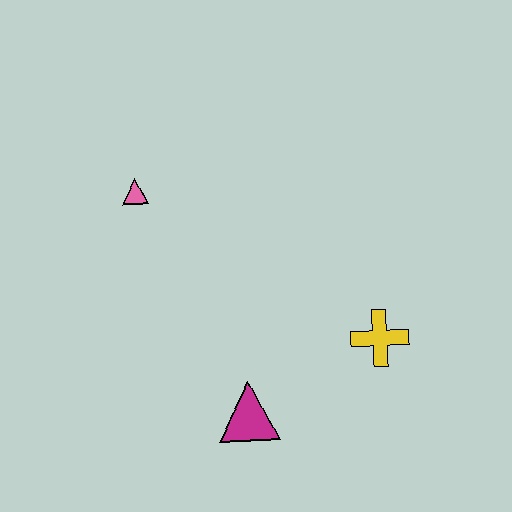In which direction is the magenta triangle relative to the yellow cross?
The magenta triangle is to the left of the yellow cross.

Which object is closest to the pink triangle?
The magenta triangle is closest to the pink triangle.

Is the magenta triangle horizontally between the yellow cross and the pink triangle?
Yes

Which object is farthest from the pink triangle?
The yellow cross is farthest from the pink triangle.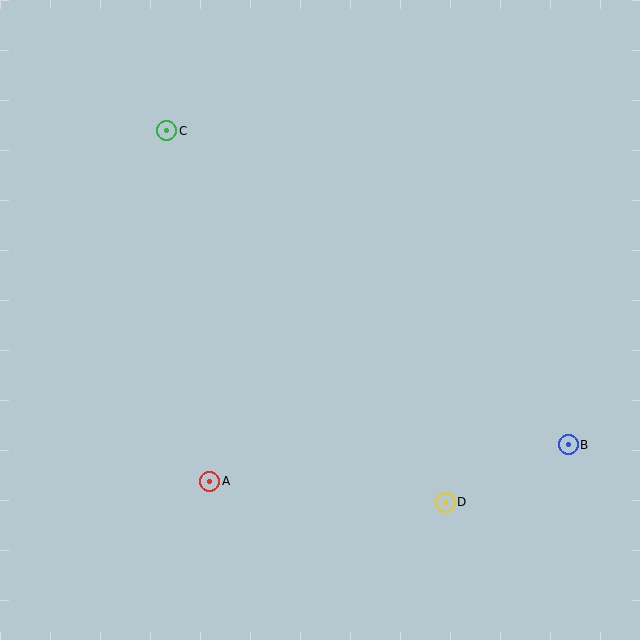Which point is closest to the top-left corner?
Point C is closest to the top-left corner.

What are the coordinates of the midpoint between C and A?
The midpoint between C and A is at (188, 306).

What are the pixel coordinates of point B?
Point B is at (568, 445).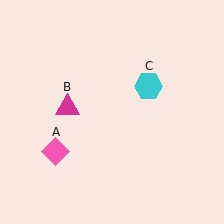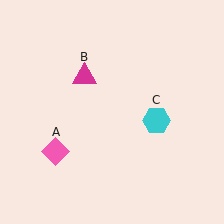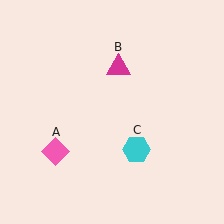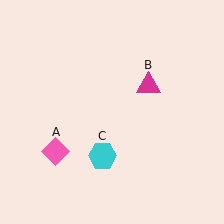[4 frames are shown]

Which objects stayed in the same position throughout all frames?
Pink diamond (object A) remained stationary.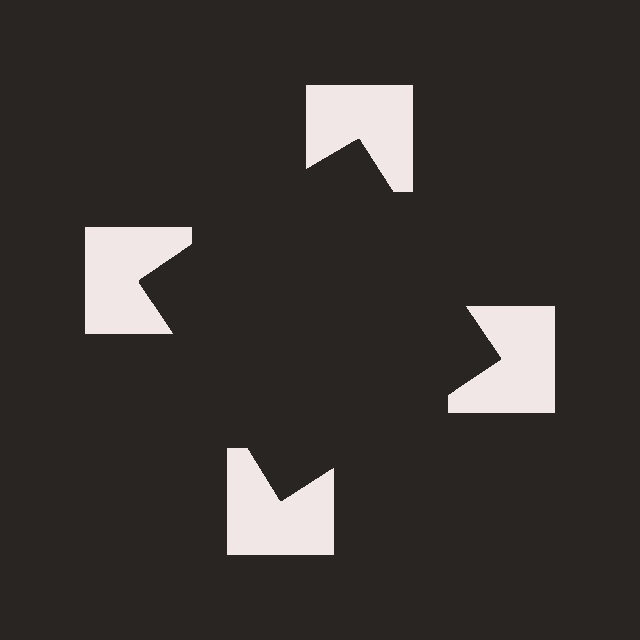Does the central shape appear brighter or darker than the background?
It typically appears slightly darker than the background, even though no actual brightness change is drawn.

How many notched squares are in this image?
There are 4 — one at each vertex of the illusory square.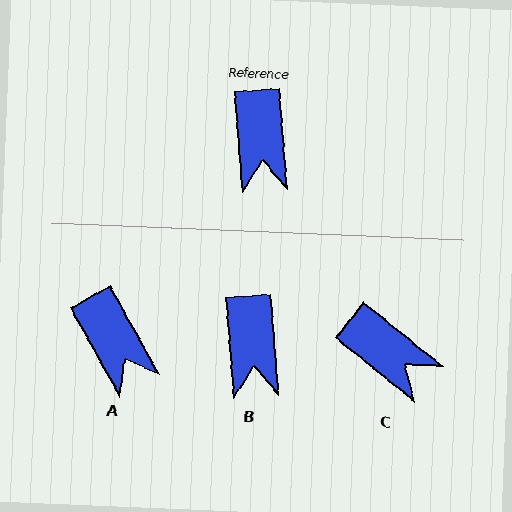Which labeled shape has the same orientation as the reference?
B.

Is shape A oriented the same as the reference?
No, it is off by about 25 degrees.